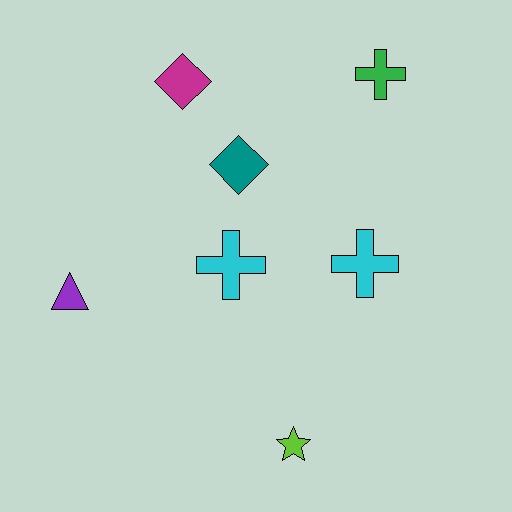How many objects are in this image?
There are 7 objects.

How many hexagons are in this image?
There are no hexagons.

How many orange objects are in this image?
There are no orange objects.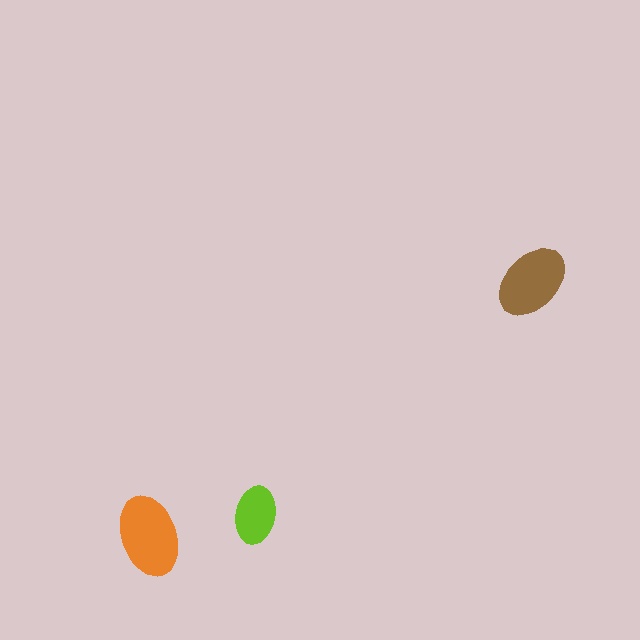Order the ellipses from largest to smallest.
the orange one, the brown one, the lime one.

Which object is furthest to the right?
The brown ellipse is rightmost.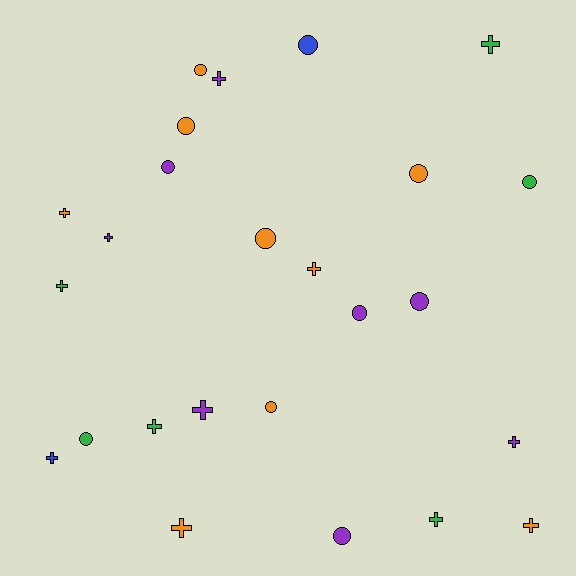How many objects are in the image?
There are 25 objects.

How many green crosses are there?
There are 4 green crosses.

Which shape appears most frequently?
Cross, with 13 objects.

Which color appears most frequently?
Orange, with 9 objects.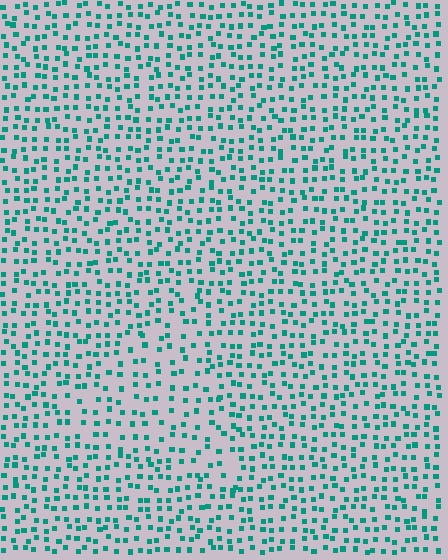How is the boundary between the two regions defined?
The boundary is defined by a change in element density (approximately 1.5x ratio). All elements are the same color, size, and shape.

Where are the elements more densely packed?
The elements are more densely packed outside the triangle boundary.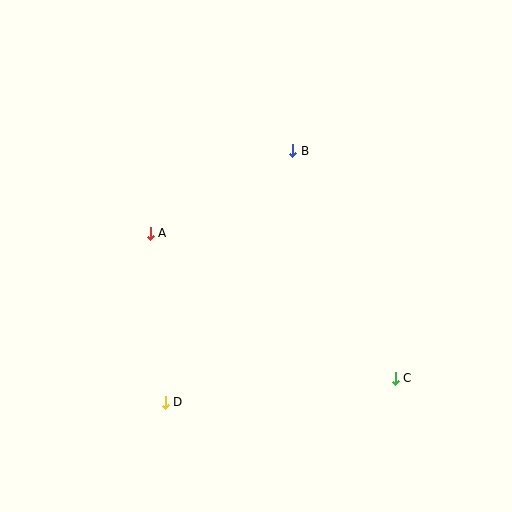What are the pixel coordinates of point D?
Point D is at (165, 402).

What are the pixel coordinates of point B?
Point B is at (293, 151).